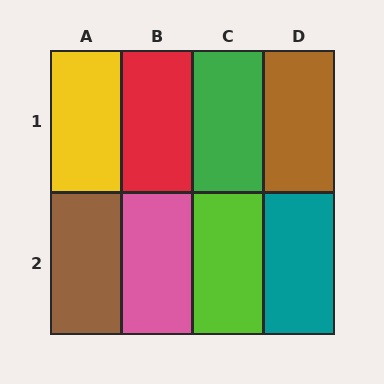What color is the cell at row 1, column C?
Green.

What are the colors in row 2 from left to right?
Brown, pink, lime, teal.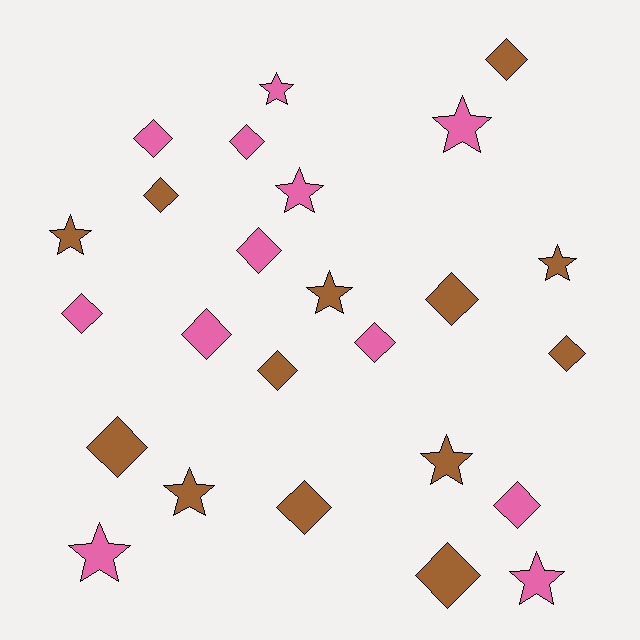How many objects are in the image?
There are 25 objects.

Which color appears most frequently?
Brown, with 13 objects.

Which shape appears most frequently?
Diamond, with 15 objects.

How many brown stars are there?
There are 5 brown stars.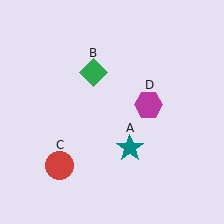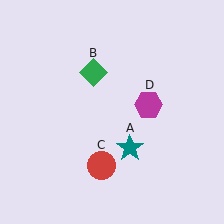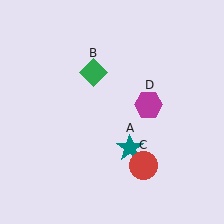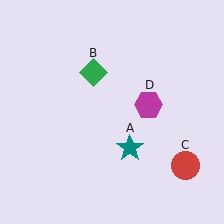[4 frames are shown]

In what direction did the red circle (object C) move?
The red circle (object C) moved right.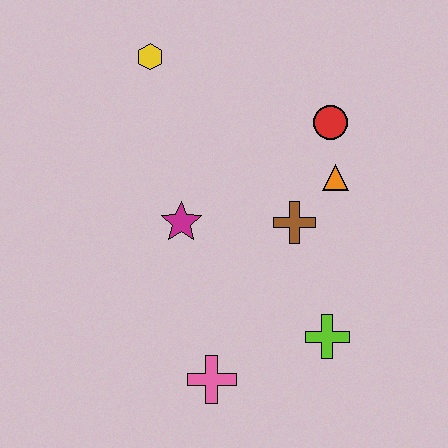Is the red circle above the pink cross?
Yes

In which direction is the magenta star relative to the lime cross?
The magenta star is to the left of the lime cross.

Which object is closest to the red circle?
The orange triangle is closest to the red circle.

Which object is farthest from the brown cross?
The yellow hexagon is farthest from the brown cross.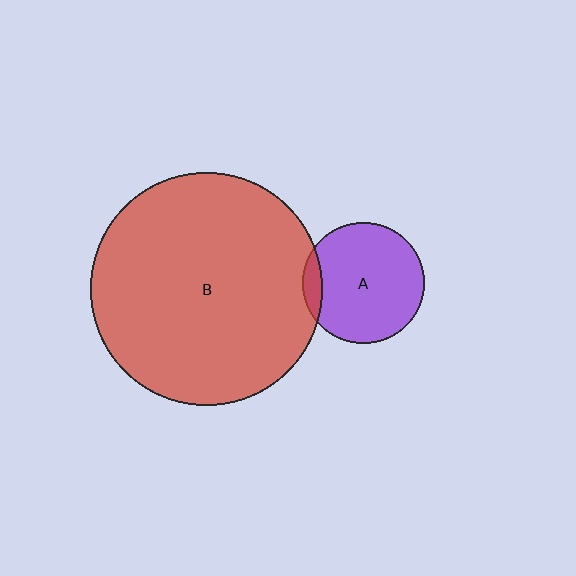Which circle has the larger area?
Circle B (red).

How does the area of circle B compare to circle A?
Approximately 3.6 times.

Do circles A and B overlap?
Yes.